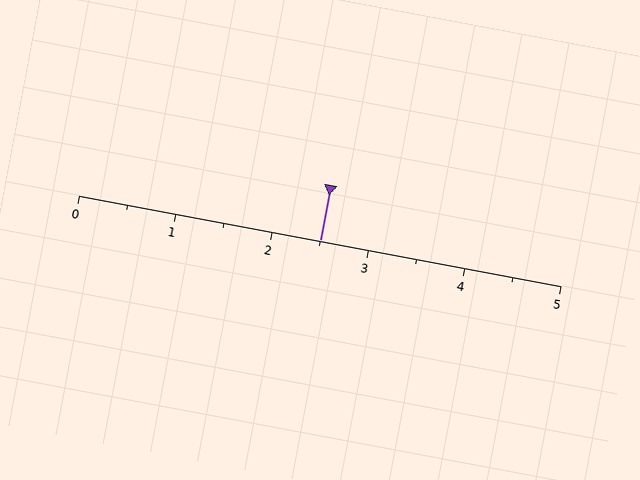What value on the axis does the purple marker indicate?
The marker indicates approximately 2.5.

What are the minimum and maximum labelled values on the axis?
The axis runs from 0 to 5.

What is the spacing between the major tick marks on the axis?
The major ticks are spaced 1 apart.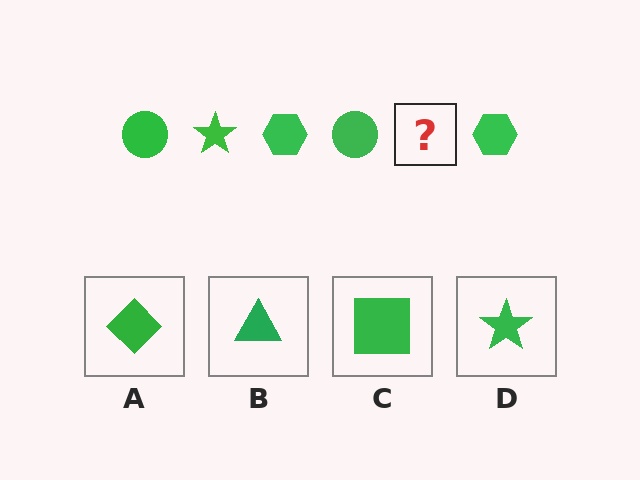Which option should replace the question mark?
Option D.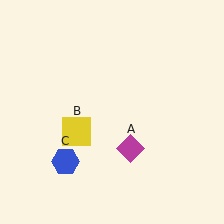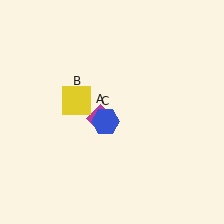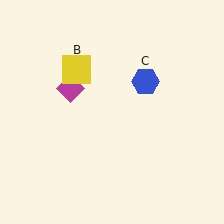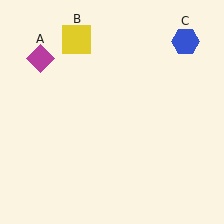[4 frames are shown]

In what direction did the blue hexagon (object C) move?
The blue hexagon (object C) moved up and to the right.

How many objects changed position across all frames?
3 objects changed position: magenta diamond (object A), yellow square (object B), blue hexagon (object C).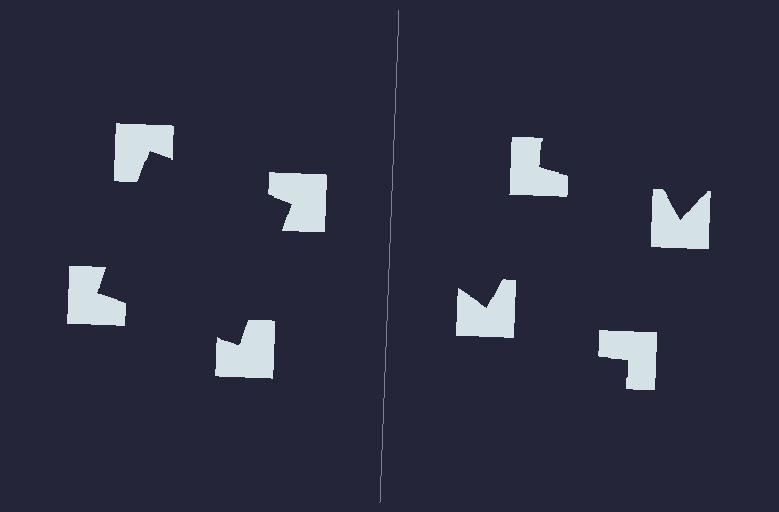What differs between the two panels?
The notched squares are positioned identically on both sides; only the wedge orientations differ. On the left they align to a square; on the right they are misaligned.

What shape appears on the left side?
An illusory square.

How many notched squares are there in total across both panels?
8 — 4 on each side.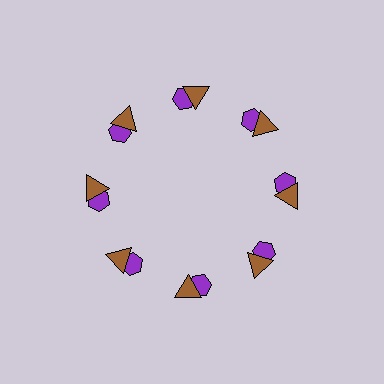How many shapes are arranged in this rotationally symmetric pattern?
There are 16 shapes, arranged in 8 groups of 2.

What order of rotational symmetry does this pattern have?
This pattern has 8-fold rotational symmetry.